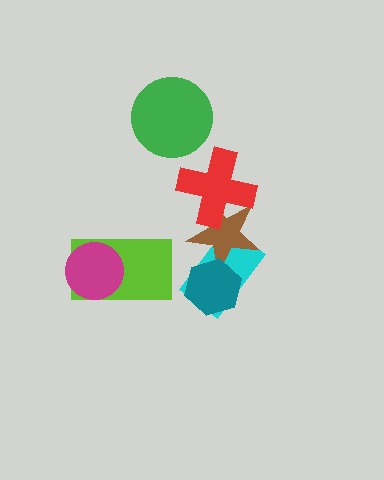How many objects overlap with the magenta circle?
1 object overlaps with the magenta circle.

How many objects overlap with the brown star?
3 objects overlap with the brown star.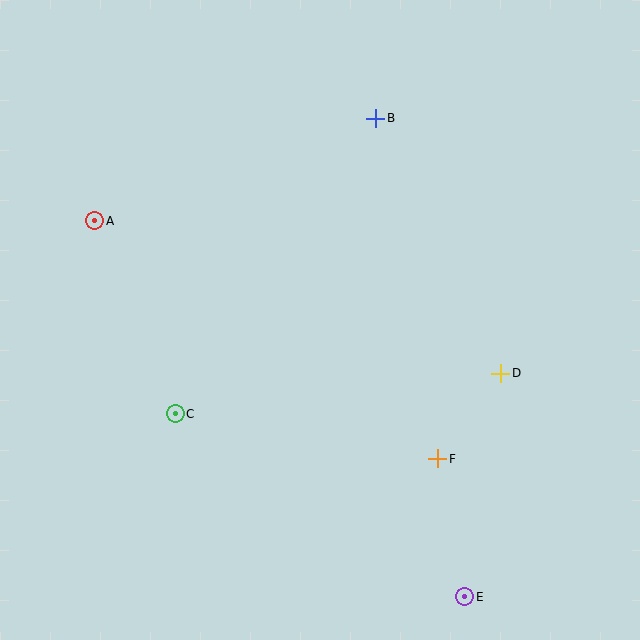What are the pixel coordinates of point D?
Point D is at (501, 373).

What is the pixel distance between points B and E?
The distance between B and E is 487 pixels.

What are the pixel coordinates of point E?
Point E is at (465, 597).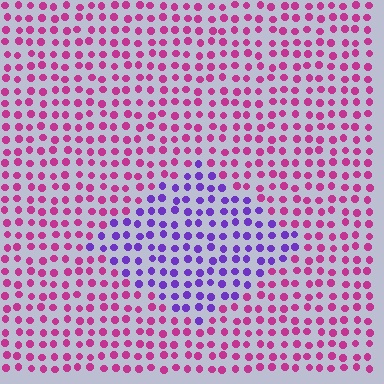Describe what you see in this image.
The image is filled with small magenta elements in a uniform arrangement. A diamond-shaped region is visible where the elements are tinted to a slightly different hue, forming a subtle color boundary.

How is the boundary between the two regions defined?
The boundary is defined purely by a slight shift in hue (about 56 degrees). Spacing, size, and orientation are identical on both sides.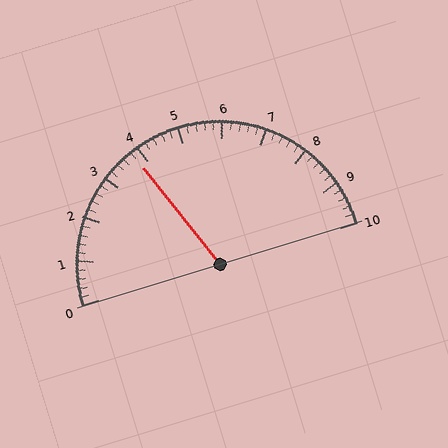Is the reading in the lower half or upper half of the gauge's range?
The reading is in the lower half of the range (0 to 10).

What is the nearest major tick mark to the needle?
The nearest major tick mark is 4.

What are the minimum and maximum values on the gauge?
The gauge ranges from 0 to 10.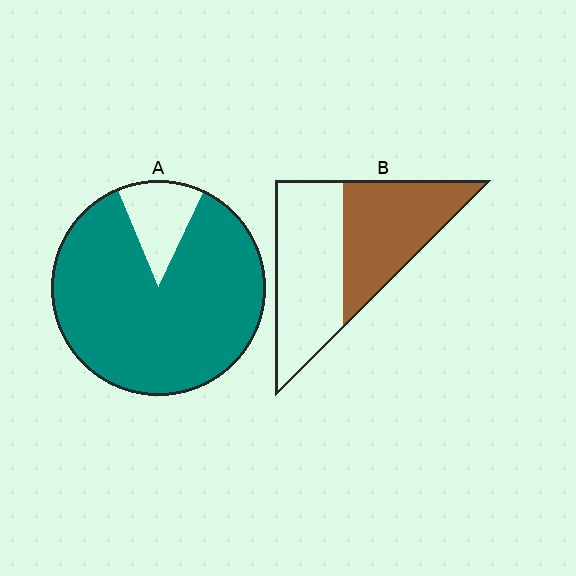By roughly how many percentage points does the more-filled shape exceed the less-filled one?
By roughly 40 percentage points (A over B).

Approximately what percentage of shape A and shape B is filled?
A is approximately 85% and B is approximately 45%.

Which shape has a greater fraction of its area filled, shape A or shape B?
Shape A.